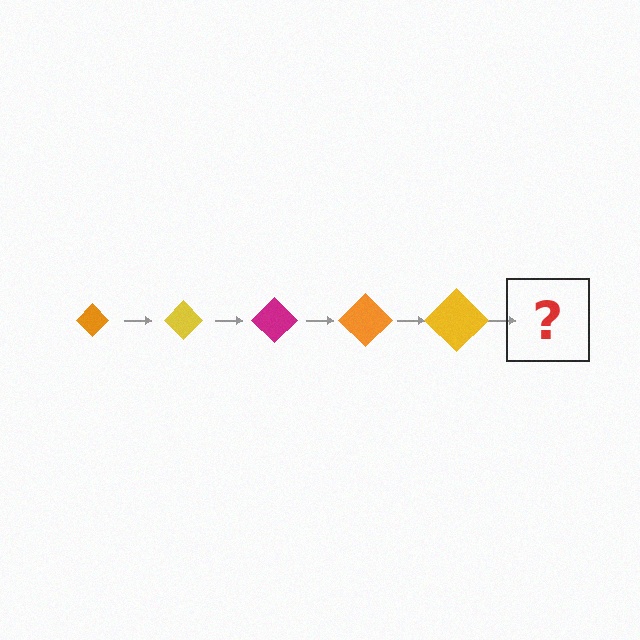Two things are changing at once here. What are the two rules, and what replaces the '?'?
The two rules are that the diamond grows larger each step and the color cycles through orange, yellow, and magenta. The '?' should be a magenta diamond, larger than the previous one.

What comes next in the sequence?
The next element should be a magenta diamond, larger than the previous one.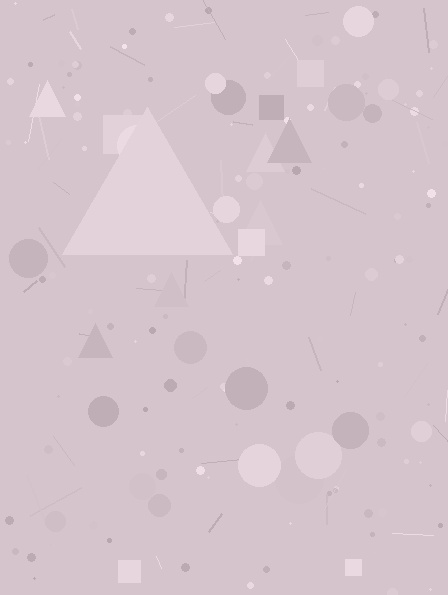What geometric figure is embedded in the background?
A triangle is embedded in the background.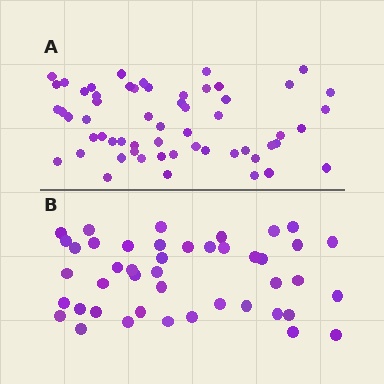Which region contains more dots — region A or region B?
Region A (the top region) has more dots.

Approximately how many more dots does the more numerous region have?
Region A has approximately 15 more dots than region B.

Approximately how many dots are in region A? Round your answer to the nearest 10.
About 60 dots. (The exact count is 58, which rounds to 60.)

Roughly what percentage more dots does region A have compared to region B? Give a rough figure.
About 30% more.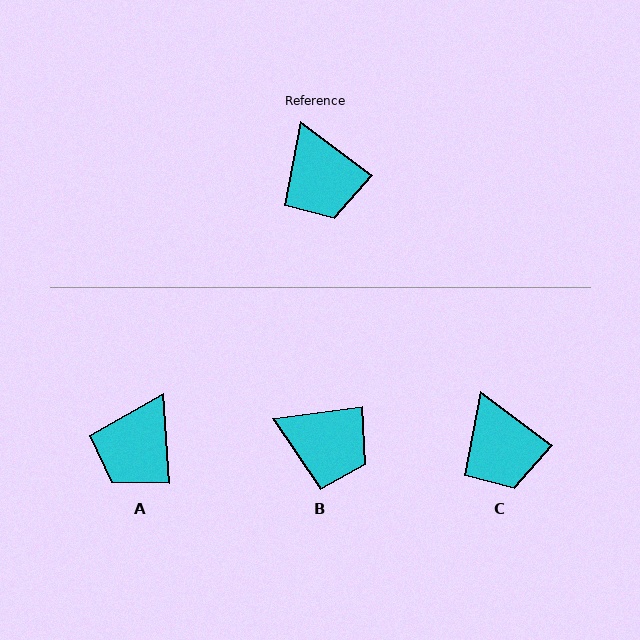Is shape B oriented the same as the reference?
No, it is off by about 45 degrees.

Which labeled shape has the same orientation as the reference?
C.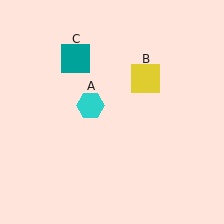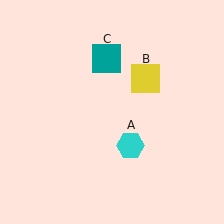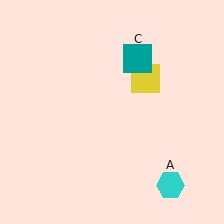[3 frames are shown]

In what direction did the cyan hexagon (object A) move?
The cyan hexagon (object A) moved down and to the right.